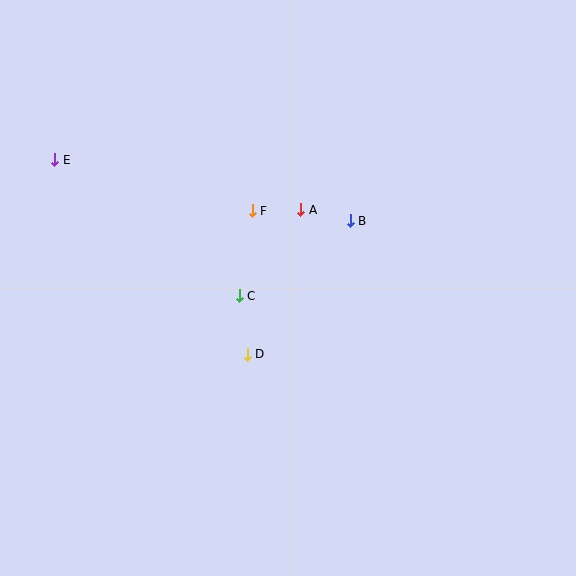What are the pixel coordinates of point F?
Point F is at (252, 211).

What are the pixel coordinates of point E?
Point E is at (55, 160).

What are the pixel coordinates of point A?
Point A is at (301, 210).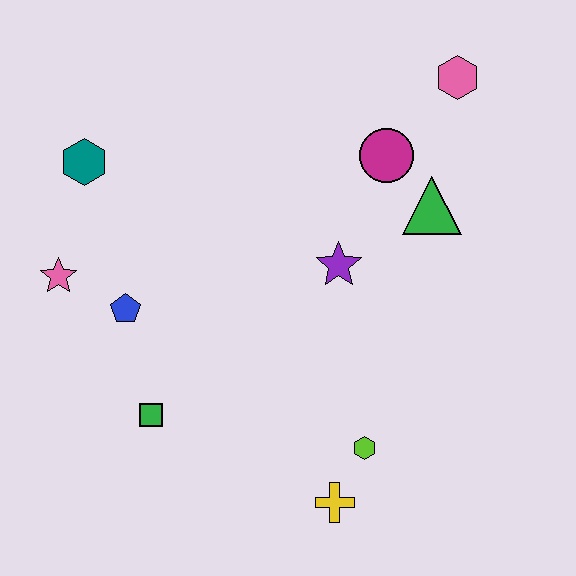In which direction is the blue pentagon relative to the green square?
The blue pentagon is above the green square.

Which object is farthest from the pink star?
The pink hexagon is farthest from the pink star.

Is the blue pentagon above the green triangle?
No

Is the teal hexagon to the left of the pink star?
No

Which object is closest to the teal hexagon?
The pink star is closest to the teal hexagon.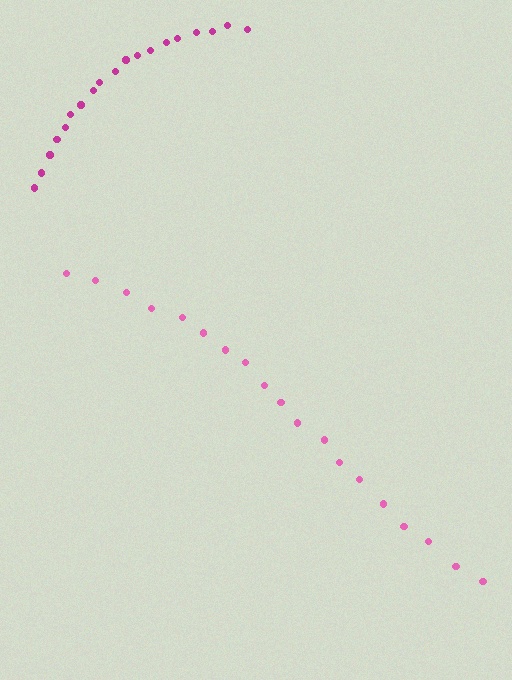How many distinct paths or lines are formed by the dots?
There are 2 distinct paths.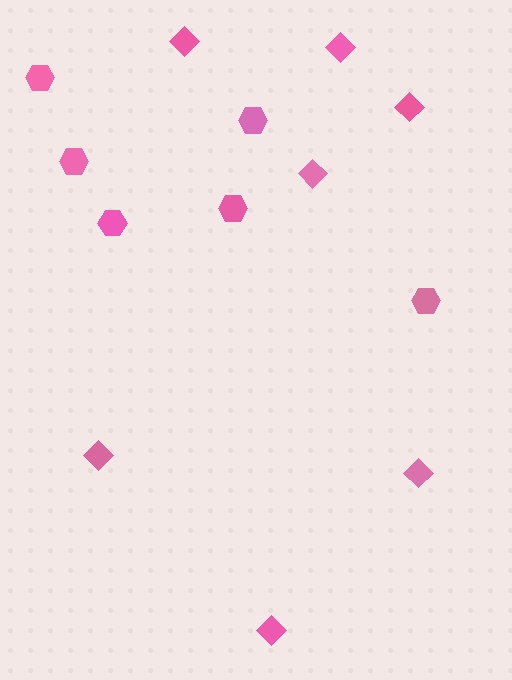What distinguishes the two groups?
There are 2 groups: one group of hexagons (6) and one group of diamonds (7).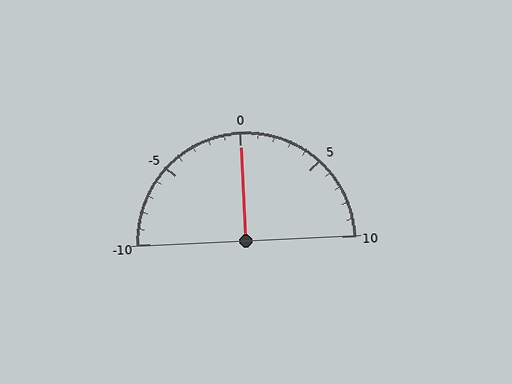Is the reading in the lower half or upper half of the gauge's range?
The reading is in the upper half of the range (-10 to 10).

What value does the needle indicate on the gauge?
The needle indicates approximately 0.